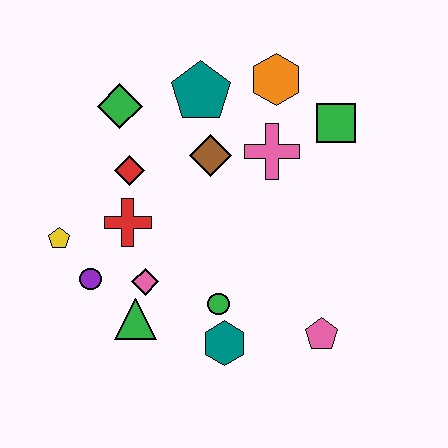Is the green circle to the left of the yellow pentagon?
No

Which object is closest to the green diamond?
The red diamond is closest to the green diamond.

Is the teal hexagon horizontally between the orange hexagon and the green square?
No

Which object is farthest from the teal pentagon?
The pink pentagon is farthest from the teal pentagon.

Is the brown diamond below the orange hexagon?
Yes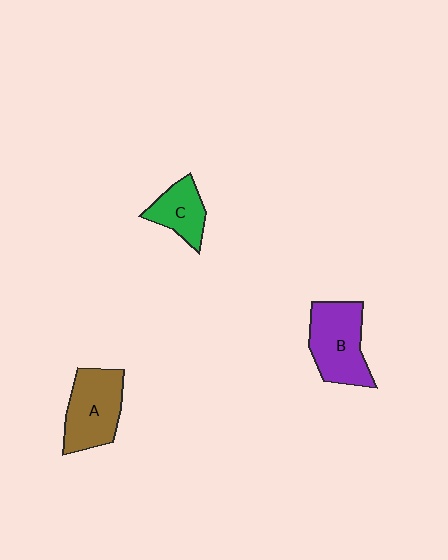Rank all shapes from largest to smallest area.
From largest to smallest: B (purple), A (brown), C (green).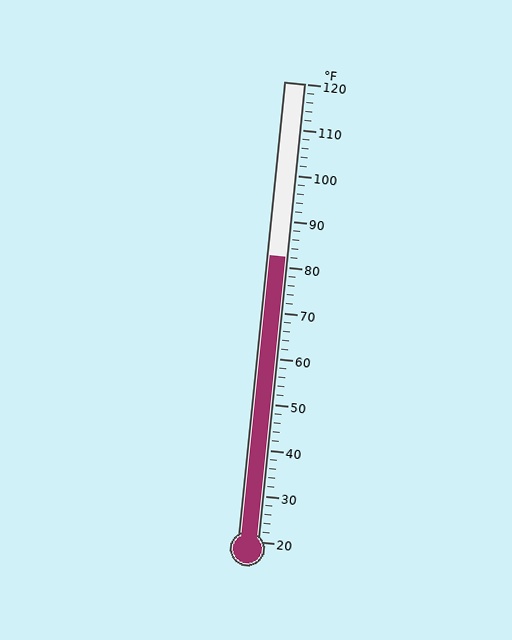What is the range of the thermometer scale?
The thermometer scale ranges from 20°F to 120°F.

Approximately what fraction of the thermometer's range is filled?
The thermometer is filled to approximately 60% of its range.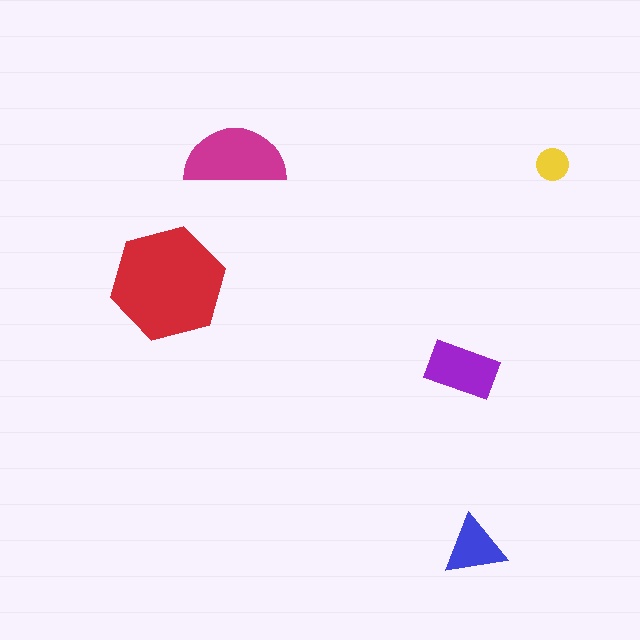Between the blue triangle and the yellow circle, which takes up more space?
The blue triangle.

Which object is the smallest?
The yellow circle.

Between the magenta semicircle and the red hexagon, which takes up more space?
The red hexagon.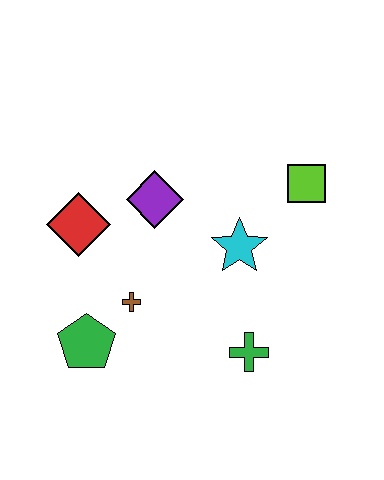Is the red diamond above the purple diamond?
No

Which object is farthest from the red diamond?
The lime square is farthest from the red diamond.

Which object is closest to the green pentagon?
The brown cross is closest to the green pentagon.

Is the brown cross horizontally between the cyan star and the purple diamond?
No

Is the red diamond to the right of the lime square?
No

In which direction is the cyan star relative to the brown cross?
The cyan star is to the right of the brown cross.